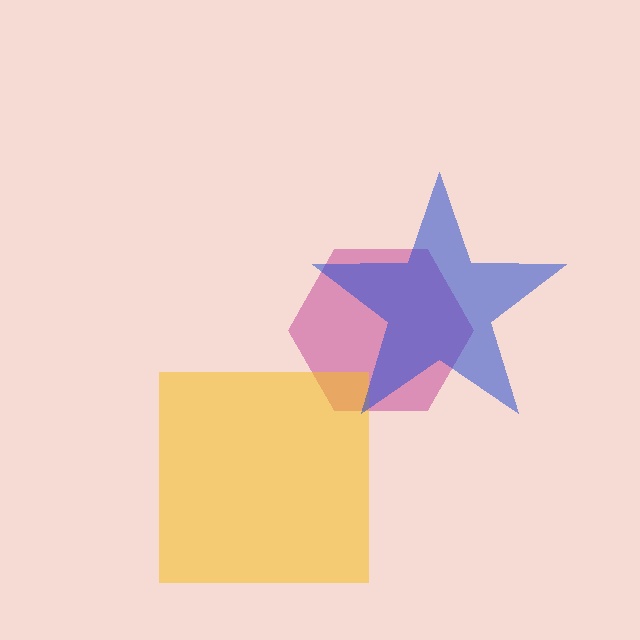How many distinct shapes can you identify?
There are 3 distinct shapes: a magenta hexagon, a yellow square, a blue star.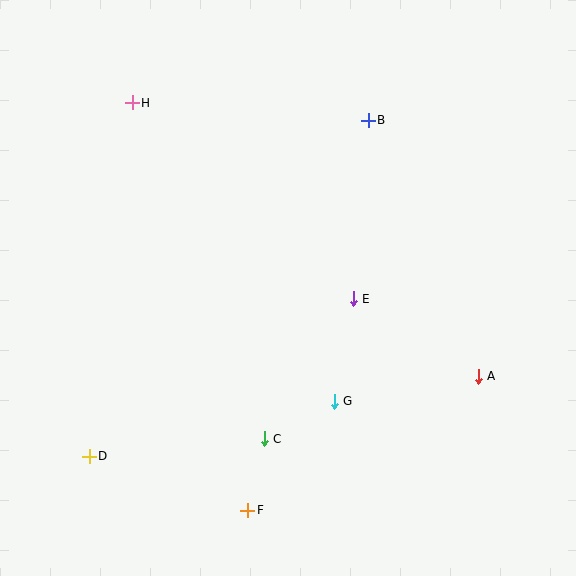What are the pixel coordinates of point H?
Point H is at (132, 103).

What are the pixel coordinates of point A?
Point A is at (478, 376).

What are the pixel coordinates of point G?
Point G is at (334, 401).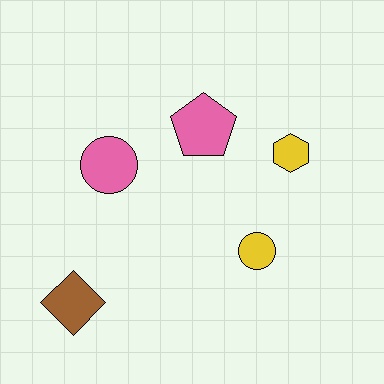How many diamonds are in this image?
There is 1 diamond.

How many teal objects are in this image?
There are no teal objects.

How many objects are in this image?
There are 5 objects.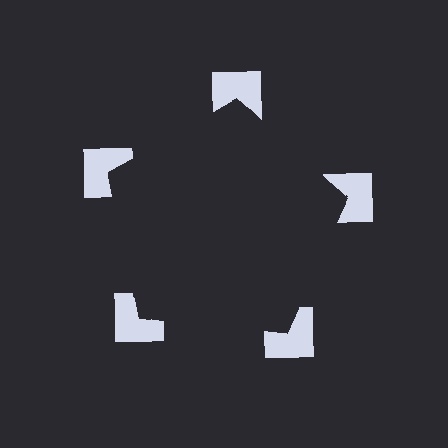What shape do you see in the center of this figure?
An illusory pentagon — its edges are inferred from the aligned wedge cuts in the notched squares, not physically drawn.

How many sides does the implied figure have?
5 sides.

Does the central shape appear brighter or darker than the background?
It typically appears slightly darker than the background, even though no actual brightness change is drawn.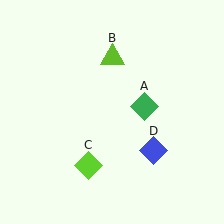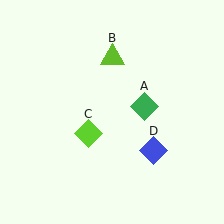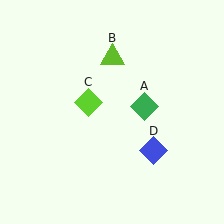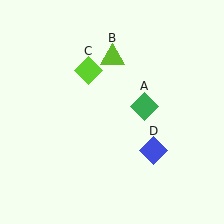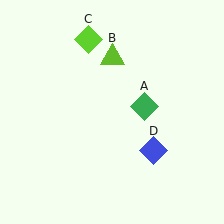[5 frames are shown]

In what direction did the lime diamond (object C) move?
The lime diamond (object C) moved up.